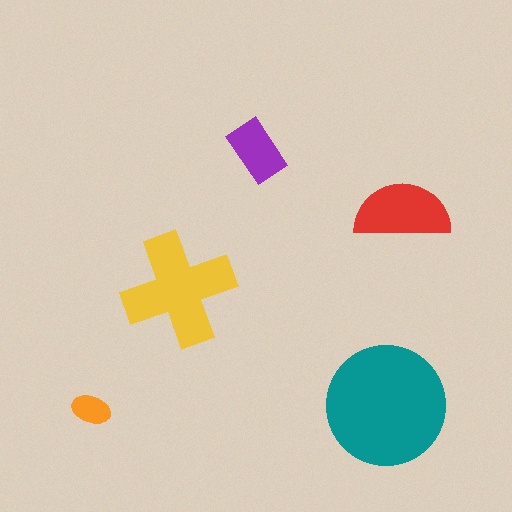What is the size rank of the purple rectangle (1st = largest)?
4th.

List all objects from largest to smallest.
The teal circle, the yellow cross, the red semicircle, the purple rectangle, the orange ellipse.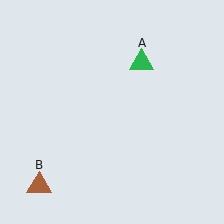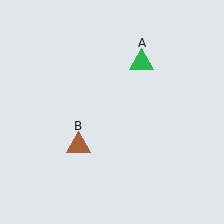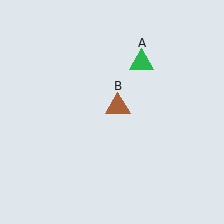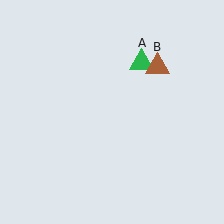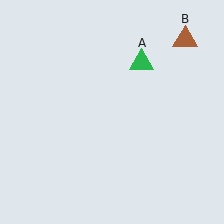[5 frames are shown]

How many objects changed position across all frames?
1 object changed position: brown triangle (object B).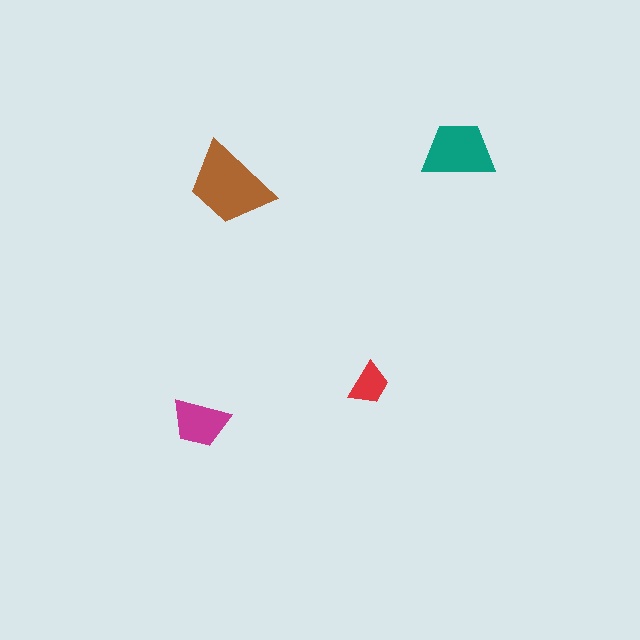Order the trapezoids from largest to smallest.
the brown one, the teal one, the magenta one, the red one.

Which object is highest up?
The teal trapezoid is topmost.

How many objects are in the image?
There are 4 objects in the image.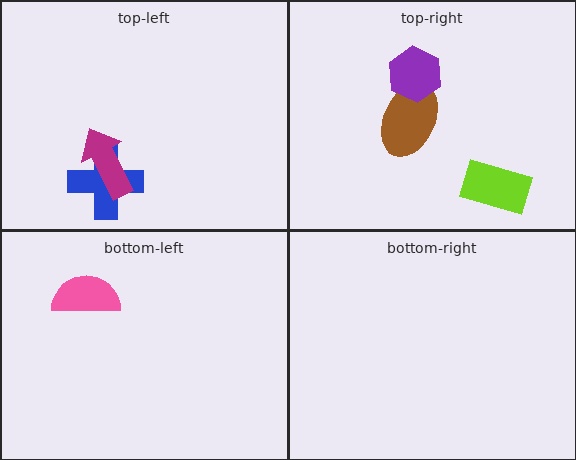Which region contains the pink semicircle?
The bottom-left region.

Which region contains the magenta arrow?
The top-left region.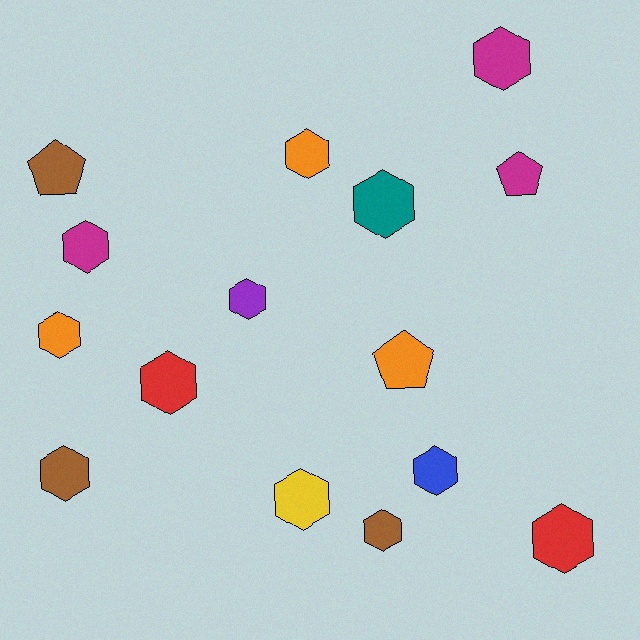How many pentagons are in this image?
There are 3 pentagons.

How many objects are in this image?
There are 15 objects.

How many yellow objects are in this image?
There is 1 yellow object.